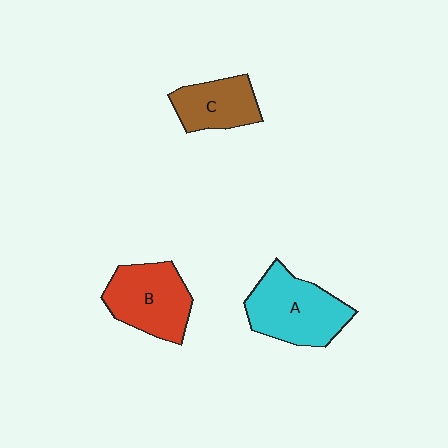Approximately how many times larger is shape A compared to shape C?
Approximately 1.5 times.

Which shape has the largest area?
Shape A (cyan).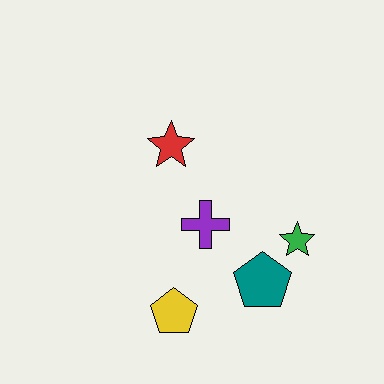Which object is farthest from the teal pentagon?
The red star is farthest from the teal pentagon.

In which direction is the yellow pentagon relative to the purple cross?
The yellow pentagon is below the purple cross.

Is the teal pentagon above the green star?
No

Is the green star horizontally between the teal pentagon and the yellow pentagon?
No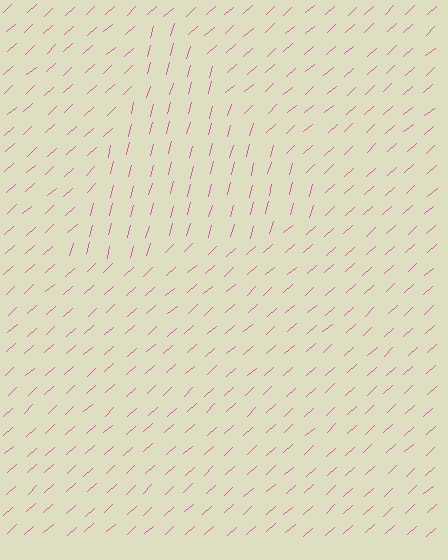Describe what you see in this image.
The image is filled with small pink line segments. A triangle region in the image has lines oriented differently from the surrounding lines, creating a visible texture boundary.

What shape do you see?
I see a triangle.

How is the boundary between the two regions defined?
The boundary is defined purely by a change in line orientation (approximately 32 degrees difference). All lines are the same color and thickness.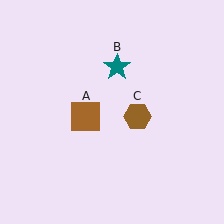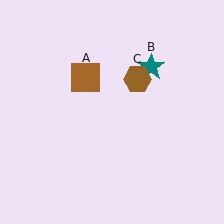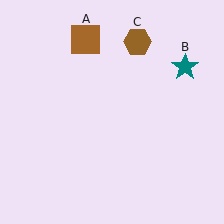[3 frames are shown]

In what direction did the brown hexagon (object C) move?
The brown hexagon (object C) moved up.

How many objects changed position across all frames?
3 objects changed position: brown square (object A), teal star (object B), brown hexagon (object C).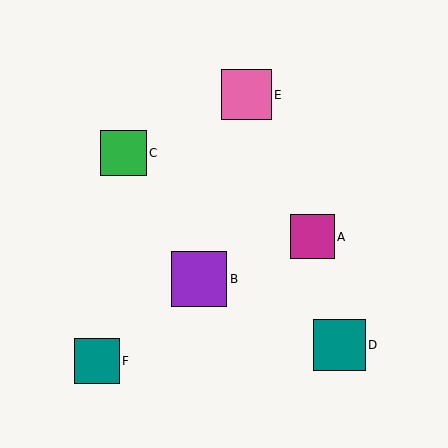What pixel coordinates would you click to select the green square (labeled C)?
Click at (123, 153) to select the green square C.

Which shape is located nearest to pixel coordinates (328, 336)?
The teal square (labeled D) at (339, 345) is nearest to that location.